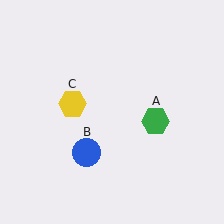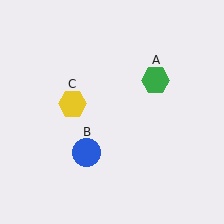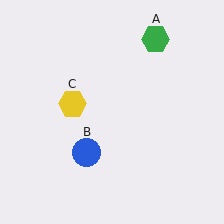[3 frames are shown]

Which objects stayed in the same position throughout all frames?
Blue circle (object B) and yellow hexagon (object C) remained stationary.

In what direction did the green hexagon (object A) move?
The green hexagon (object A) moved up.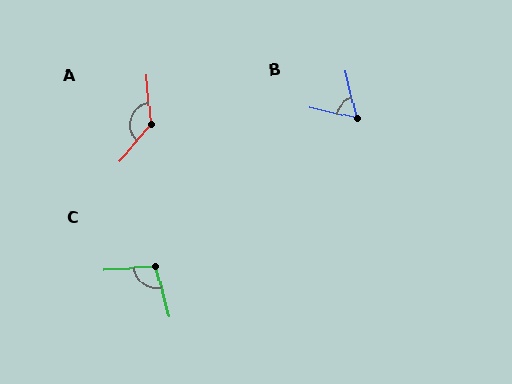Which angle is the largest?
A, at approximately 134 degrees.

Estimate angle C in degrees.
Approximately 101 degrees.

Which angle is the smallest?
B, at approximately 64 degrees.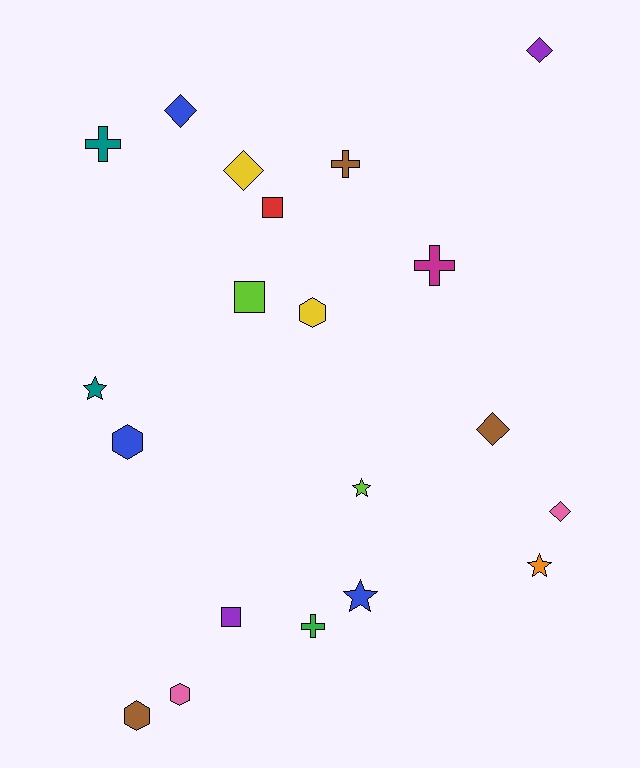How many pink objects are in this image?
There are 2 pink objects.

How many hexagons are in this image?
There are 4 hexagons.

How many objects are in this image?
There are 20 objects.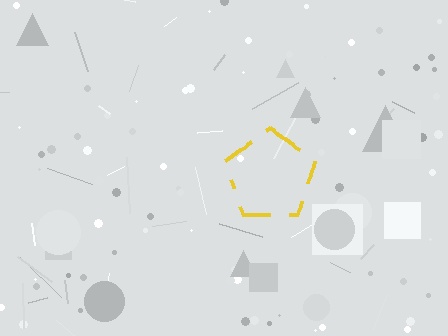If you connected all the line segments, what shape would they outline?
They would outline a pentagon.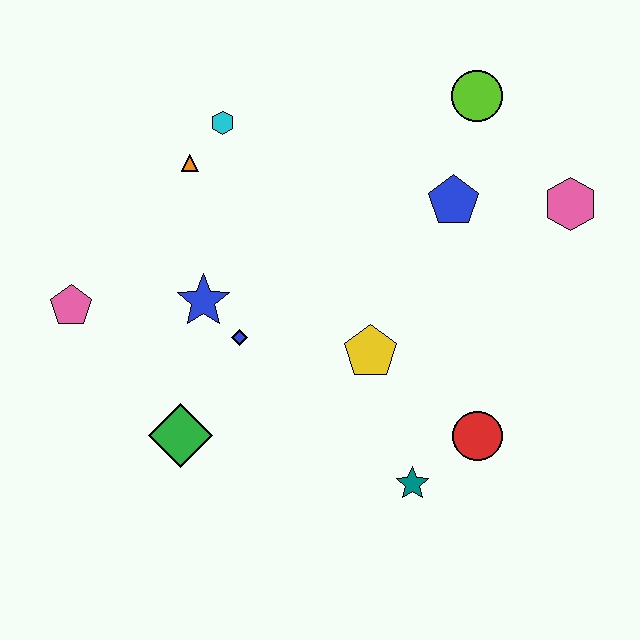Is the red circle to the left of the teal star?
No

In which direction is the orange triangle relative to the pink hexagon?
The orange triangle is to the left of the pink hexagon.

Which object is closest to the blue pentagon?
The lime circle is closest to the blue pentagon.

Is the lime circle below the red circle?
No